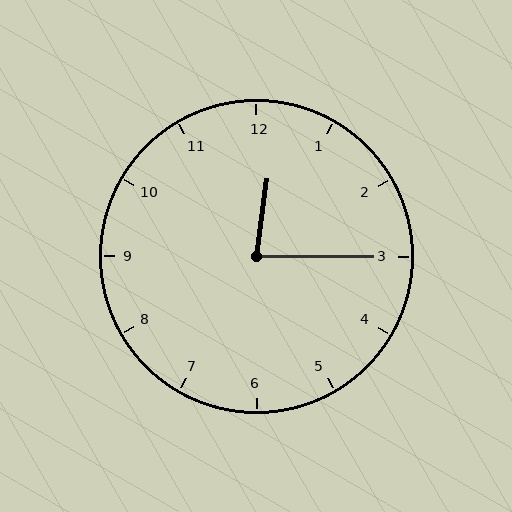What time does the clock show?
12:15.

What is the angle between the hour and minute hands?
Approximately 82 degrees.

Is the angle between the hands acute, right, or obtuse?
It is acute.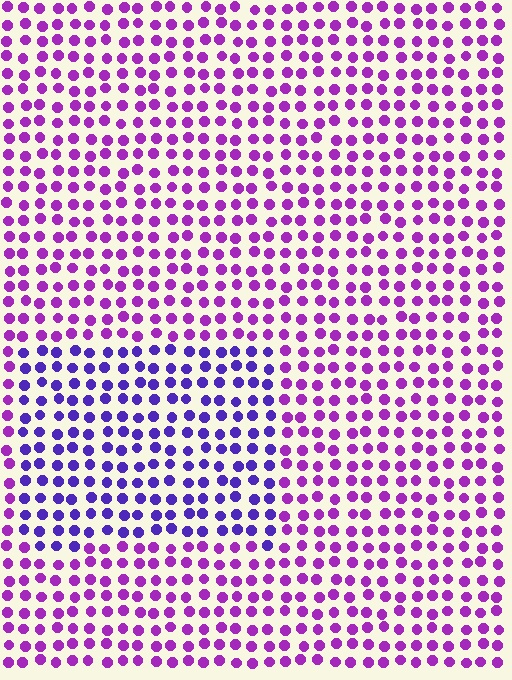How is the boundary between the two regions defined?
The boundary is defined purely by a slight shift in hue (about 35 degrees). Spacing, size, and orientation are identical on both sides.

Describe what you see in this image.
The image is filled with small purple elements in a uniform arrangement. A rectangle-shaped region is visible where the elements are tinted to a slightly different hue, forming a subtle color boundary.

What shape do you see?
I see a rectangle.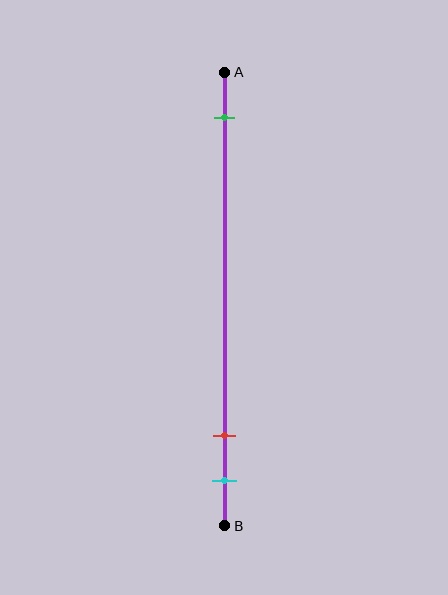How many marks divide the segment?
There are 3 marks dividing the segment.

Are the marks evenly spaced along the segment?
No, the marks are not evenly spaced.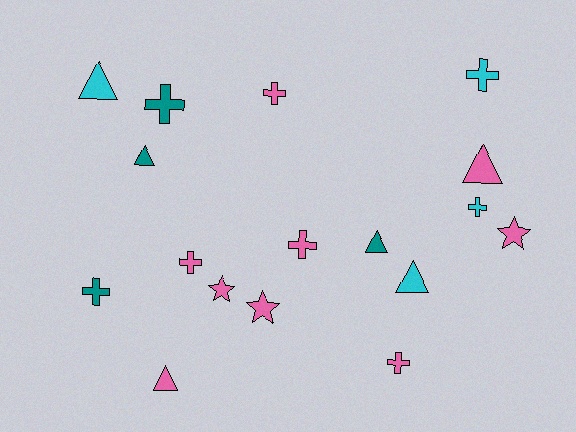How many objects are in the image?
There are 17 objects.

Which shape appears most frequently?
Cross, with 8 objects.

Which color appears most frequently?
Pink, with 9 objects.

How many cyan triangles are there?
There are 2 cyan triangles.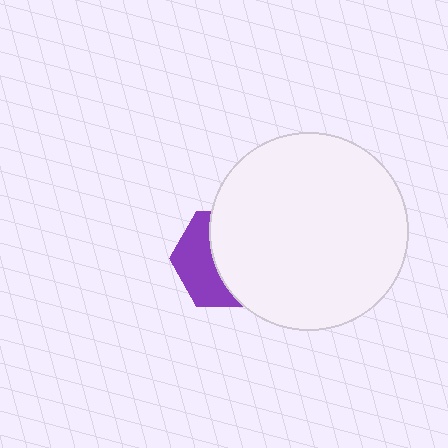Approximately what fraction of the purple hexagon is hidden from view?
Roughly 58% of the purple hexagon is hidden behind the white circle.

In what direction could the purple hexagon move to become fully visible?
The purple hexagon could move left. That would shift it out from behind the white circle entirely.